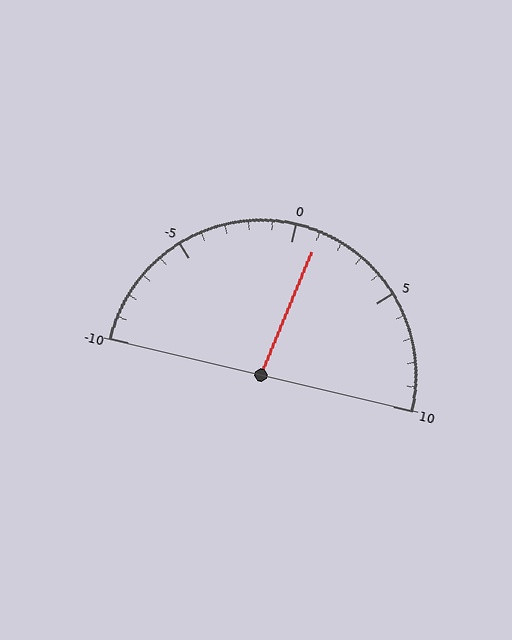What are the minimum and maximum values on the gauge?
The gauge ranges from -10 to 10.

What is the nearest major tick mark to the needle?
The nearest major tick mark is 0.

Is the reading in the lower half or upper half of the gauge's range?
The reading is in the upper half of the range (-10 to 10).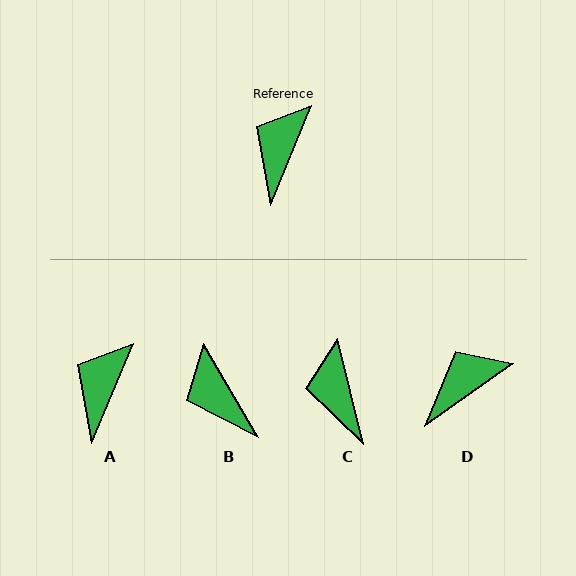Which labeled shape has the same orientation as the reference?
A.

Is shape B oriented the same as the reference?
No, it is off by about 53 degrees.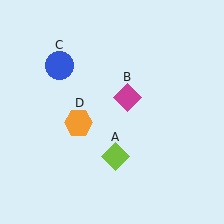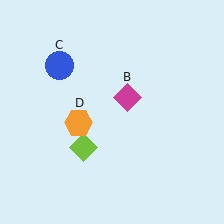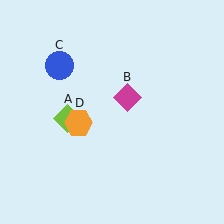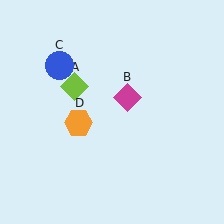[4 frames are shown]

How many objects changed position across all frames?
1 object changed position: lime diamond (object A).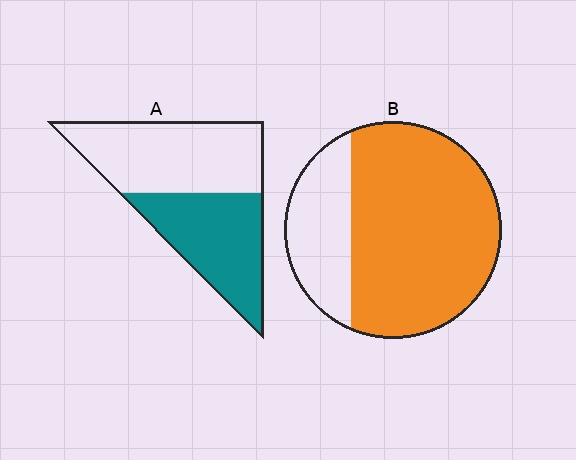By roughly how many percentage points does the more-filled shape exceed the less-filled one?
By roughly 30 percentage points (B over A).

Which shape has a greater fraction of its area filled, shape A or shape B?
Shape B.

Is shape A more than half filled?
No.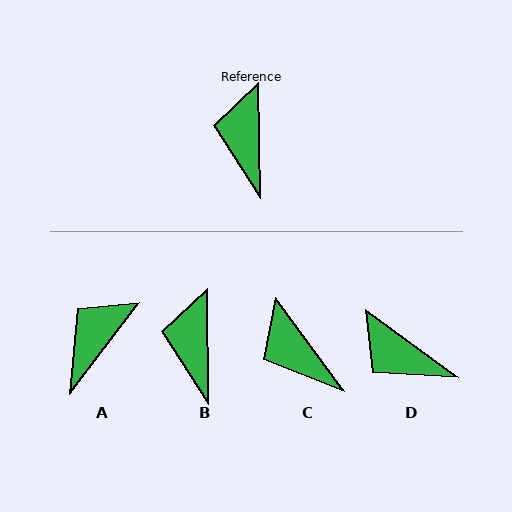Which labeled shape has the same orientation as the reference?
B.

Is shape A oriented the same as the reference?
No, it is off by about 38 degrees.